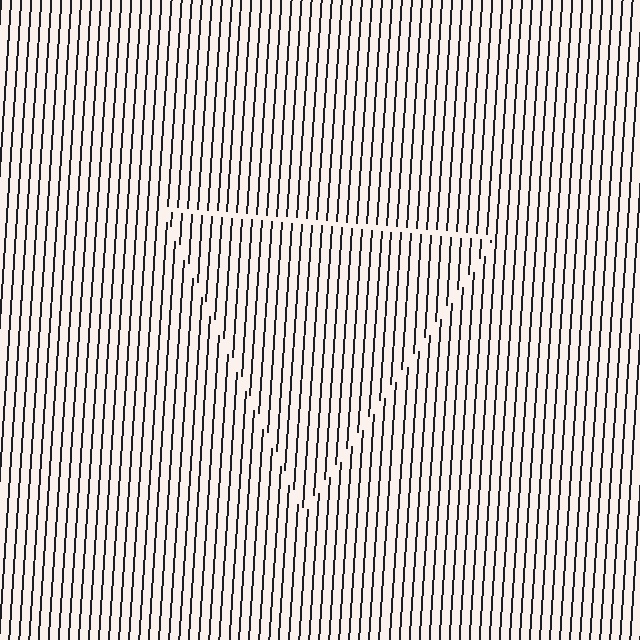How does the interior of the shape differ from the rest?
The interior of the shape contains the same grating, shifted by half a period — the contour is defined by the phase discontinuity where line-ends from the inner and outer gratings abut.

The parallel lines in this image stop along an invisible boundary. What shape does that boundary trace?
An illusory triangle. The interior of the shape contains the same grating, shifted by half a period — the contour is defined by the phase discontinuity where line-ends from the inner and outer gratings abut.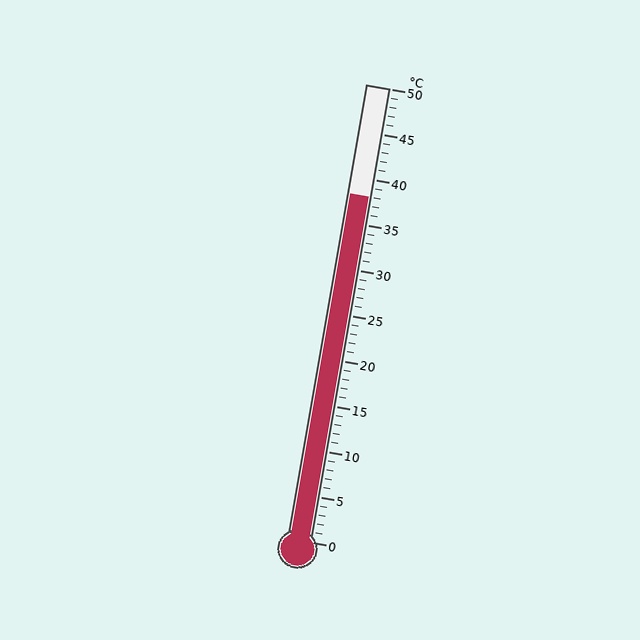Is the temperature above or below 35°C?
The temperature is above 35°C.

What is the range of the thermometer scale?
The thermometer scale ranges from 0°C to 50°C.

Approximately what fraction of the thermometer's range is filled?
The thermometer is filled to approximately 75% of its range.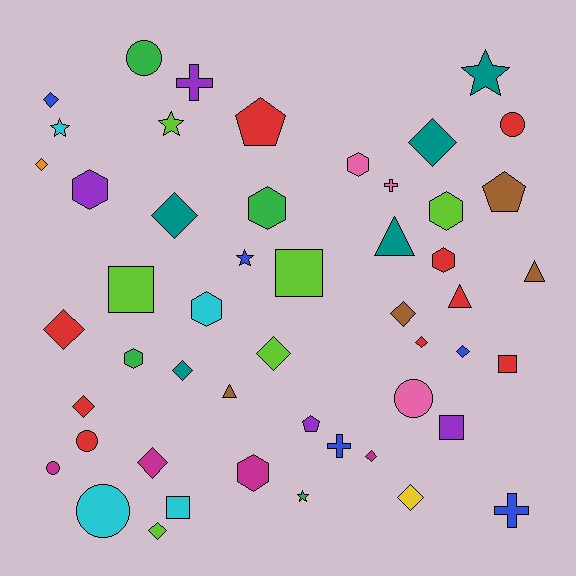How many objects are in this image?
There are 50 objects.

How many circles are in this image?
There are 6 circles.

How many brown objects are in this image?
There are 4 brown objects.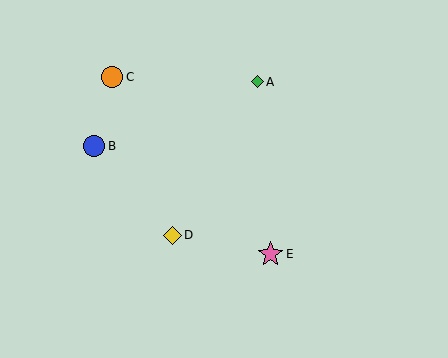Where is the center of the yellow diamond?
The center of the yellow diamond is at (172, 235).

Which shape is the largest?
The pink star (labeled E) is the largest.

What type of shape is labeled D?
Shape D is a yellow diamond.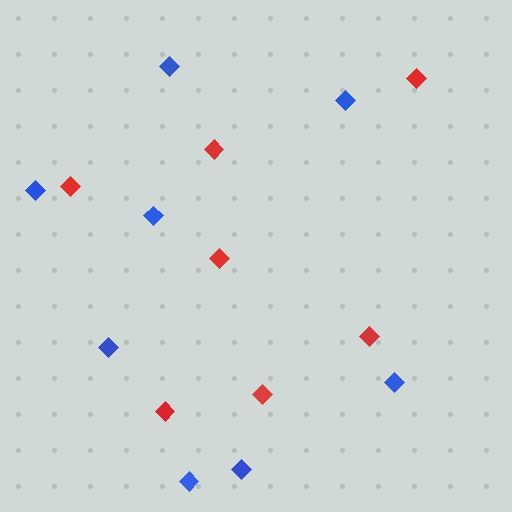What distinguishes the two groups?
There are 2 groups: one group of red diamonds (7) and one group of blue diamonds (8).